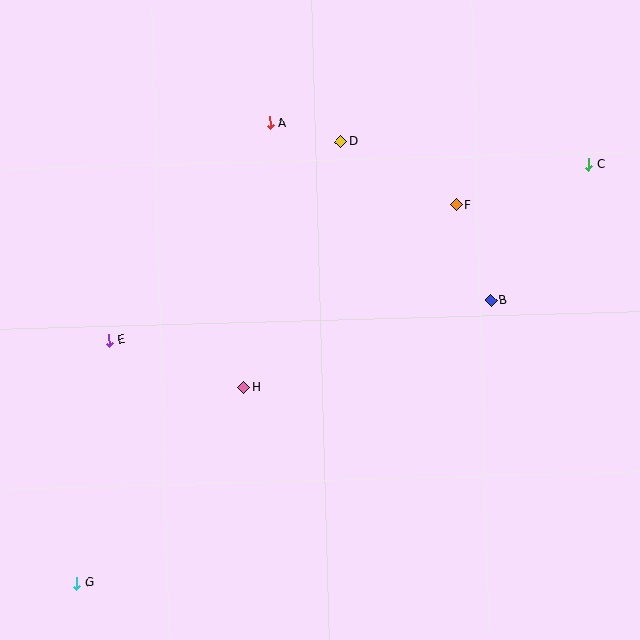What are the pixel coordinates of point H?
Point H is at (244, 388).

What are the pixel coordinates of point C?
Point C is at (588, 164).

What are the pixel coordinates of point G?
Point G is at (77, 583).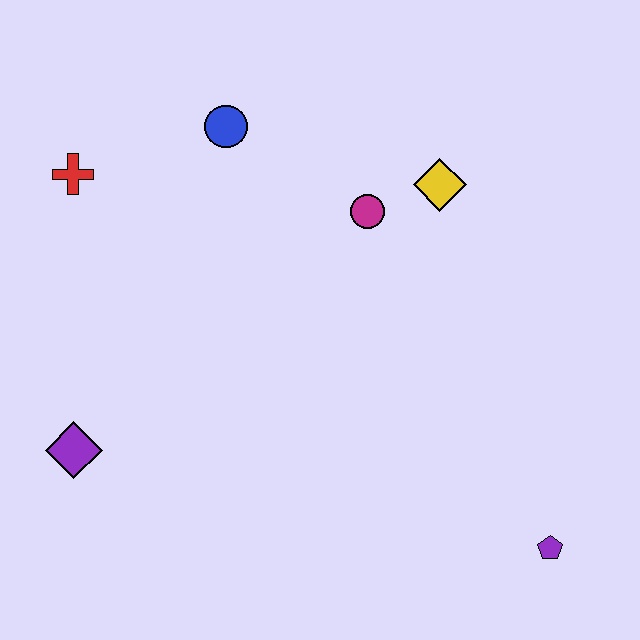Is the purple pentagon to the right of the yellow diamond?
Yes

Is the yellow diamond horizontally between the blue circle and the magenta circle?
No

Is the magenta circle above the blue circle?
No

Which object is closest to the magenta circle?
The yellow diamond is closest to the magenta circle.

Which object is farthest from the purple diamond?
The purple pentagon is farthest from the purple diamond.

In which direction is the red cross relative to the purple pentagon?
The red cross is to the left of the purple pentagon.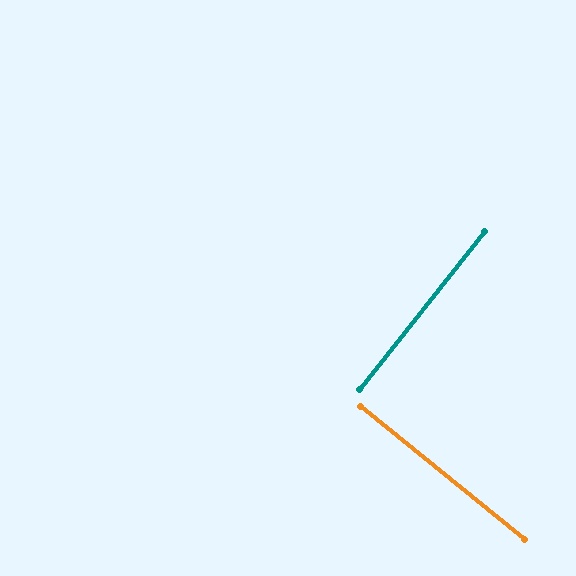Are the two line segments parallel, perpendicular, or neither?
Perpendicular — they meet at approximately 89°.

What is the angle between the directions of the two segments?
Approximately 89 degrees.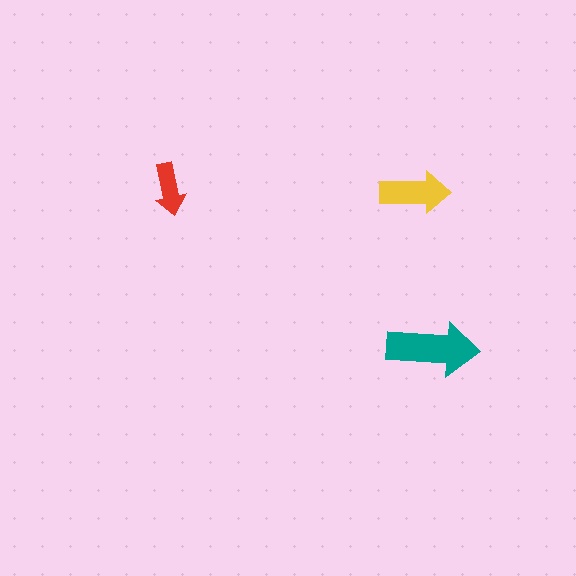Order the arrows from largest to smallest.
the teal one, the yellow one, the red one.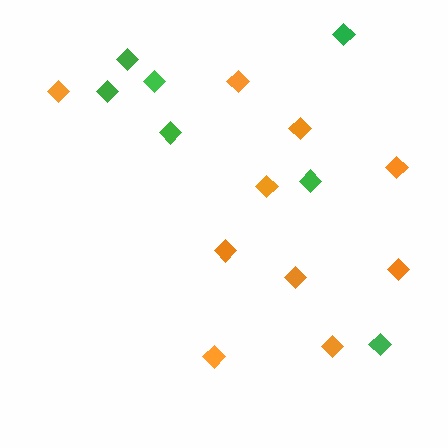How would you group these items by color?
There are 2 groups: one group of green diamonds (7) and one group of orange diamonds (10).